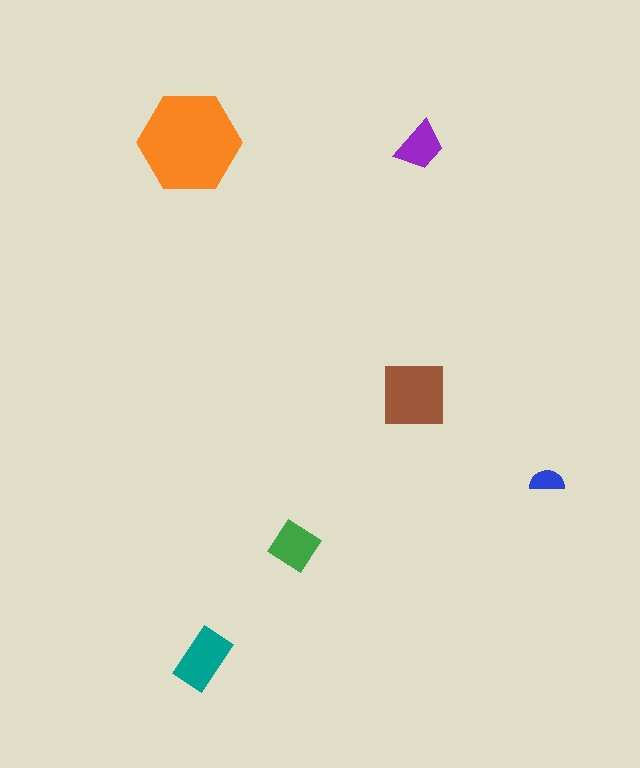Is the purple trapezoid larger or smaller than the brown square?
Smaller.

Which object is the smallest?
The blue semicircle.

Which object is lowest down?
The teal rectangle is bottommost.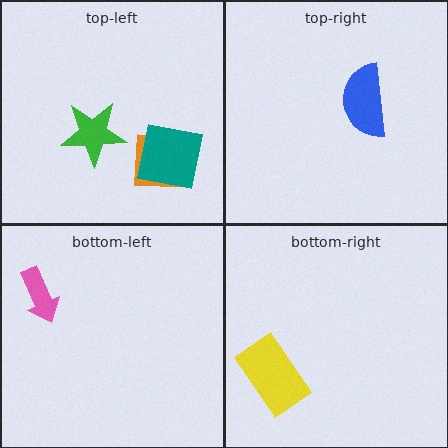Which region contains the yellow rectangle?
The bottom-right region.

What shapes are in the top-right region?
The blue semicircle.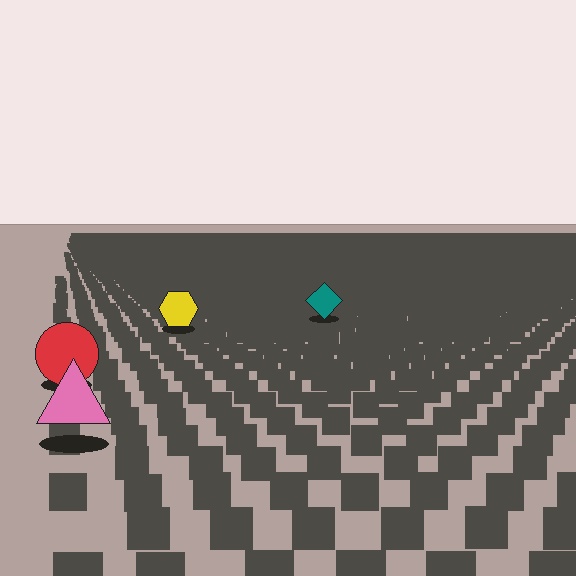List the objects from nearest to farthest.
From nearest to farthest: the pink triangle, the red circle, the yellow hexagon, the teal diamond.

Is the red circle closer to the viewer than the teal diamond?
Yes. The red circle is closer — you can tell from the texture gradient: the ground texture is coarser near it.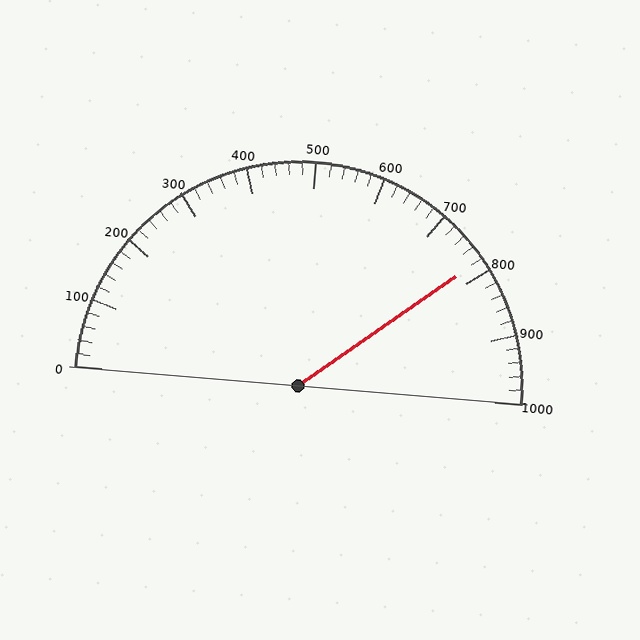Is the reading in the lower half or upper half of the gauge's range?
The reading is in the upper half of the range (0 to 1000).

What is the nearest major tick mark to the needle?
The nearest major tick mark is 800.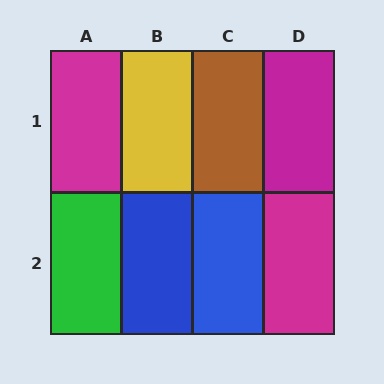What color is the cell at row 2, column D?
Magenta.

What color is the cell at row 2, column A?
Green.